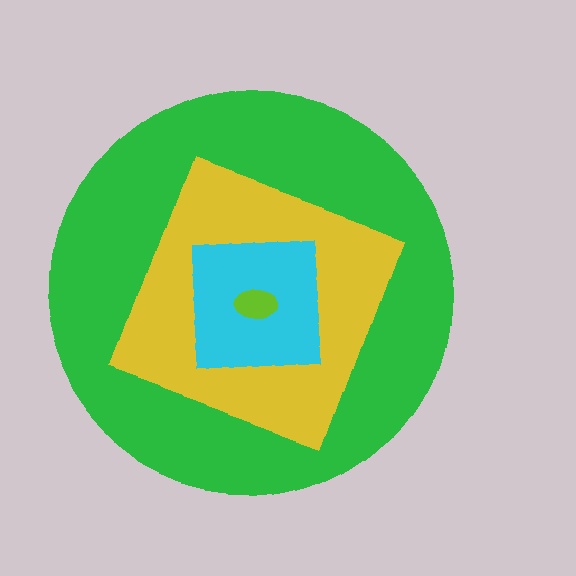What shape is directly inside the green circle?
The yellow square.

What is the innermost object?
The lime ellipse.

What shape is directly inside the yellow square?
The cyan square.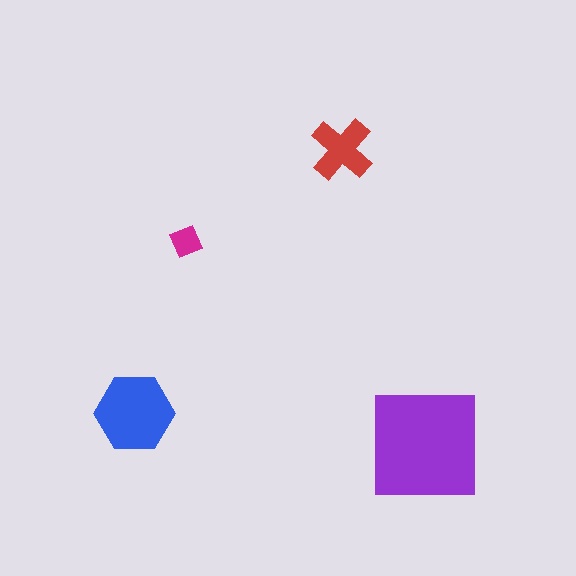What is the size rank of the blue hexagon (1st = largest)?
2nd.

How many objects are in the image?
There are 4 objects in the image.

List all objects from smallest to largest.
The magenta diamond, the red cross, the blue hexagon, the purple square.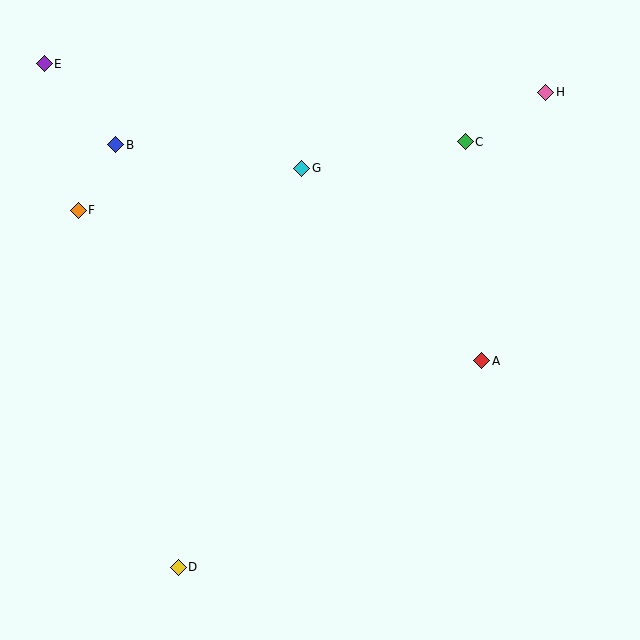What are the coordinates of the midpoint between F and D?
The midpoint between F and D is at (128, 389).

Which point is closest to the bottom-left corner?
Point D is closest to the bottom-left corner.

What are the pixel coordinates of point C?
Point C is at (465, 142).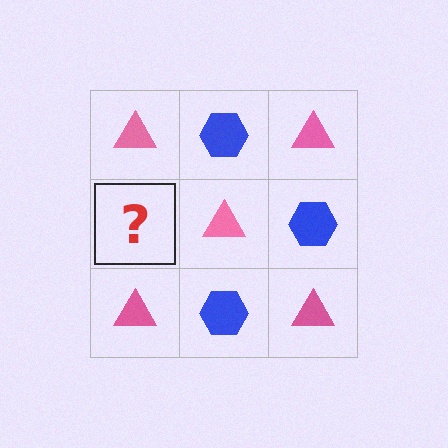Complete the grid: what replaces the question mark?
The question mark should be replaced with a blue hexagon.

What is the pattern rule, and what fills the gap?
The rule is that it alternates pink triangle and blue hexagon in a checkerboard pattern. The gap should be filled with a blue hexagon.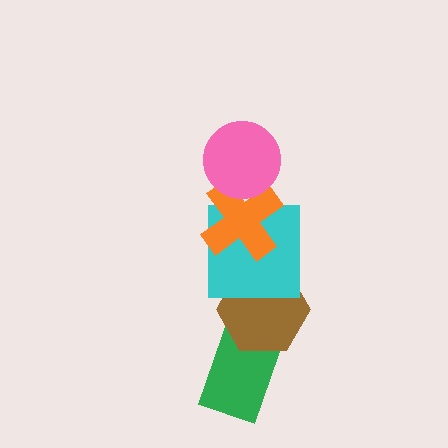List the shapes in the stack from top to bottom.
From top to bottom: the pink circle, the orange cross, the cyan square, the brown hexagon, the green rectangle.